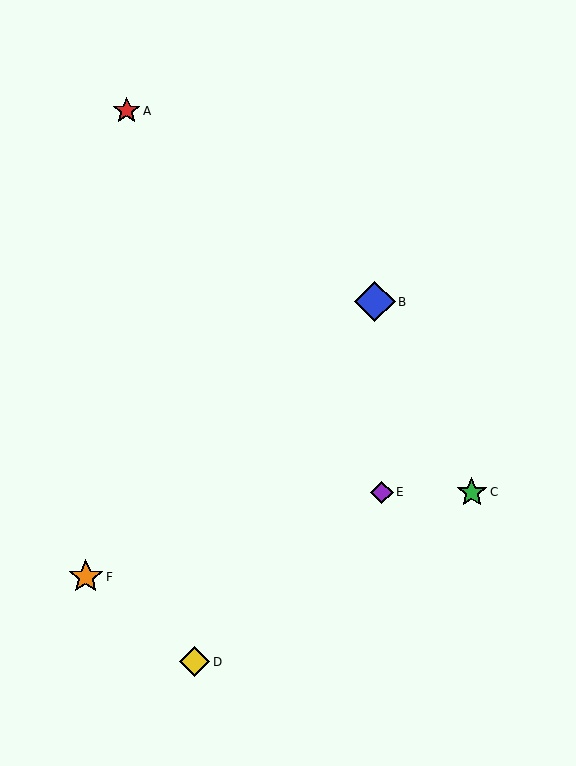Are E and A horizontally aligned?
No, E is at y≈492 and A is at y≈111.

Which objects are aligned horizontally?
Objects C, E are aligned horizontally.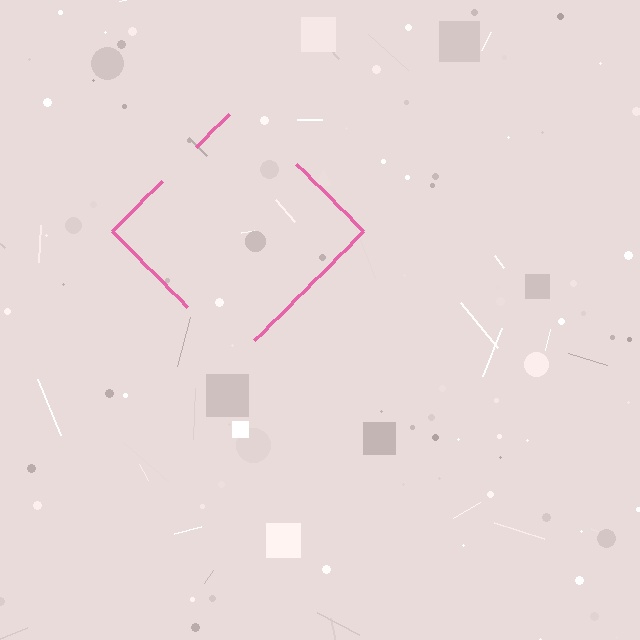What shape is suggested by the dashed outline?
The dashed outline suggests a diamond.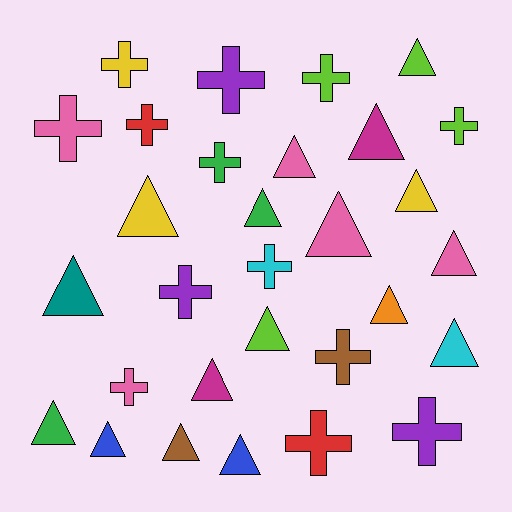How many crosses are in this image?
There are 13 crosses.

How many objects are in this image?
There are 30 objects.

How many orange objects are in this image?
There is 1 orange object.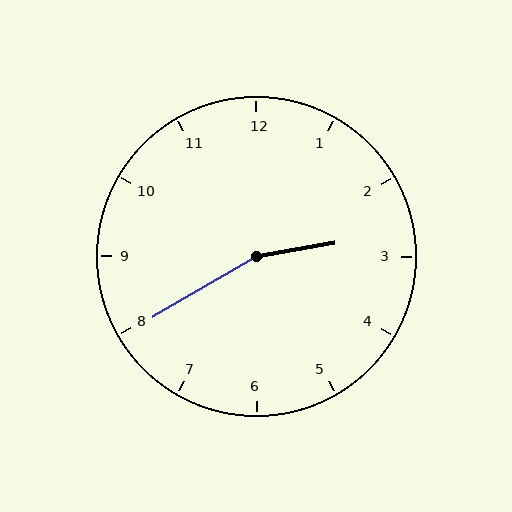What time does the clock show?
2:40.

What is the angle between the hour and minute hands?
Approximately 160 degrees.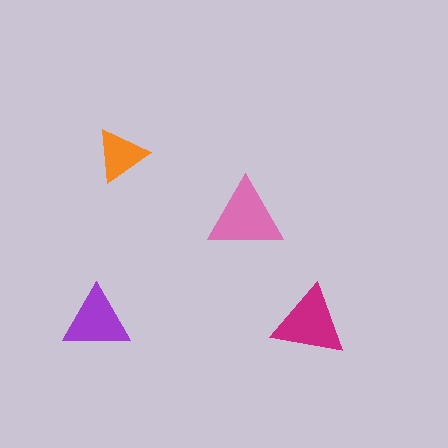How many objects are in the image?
There are 4 objects in the image.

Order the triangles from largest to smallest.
the pink one, the magenta one, the purple one, the orange one.